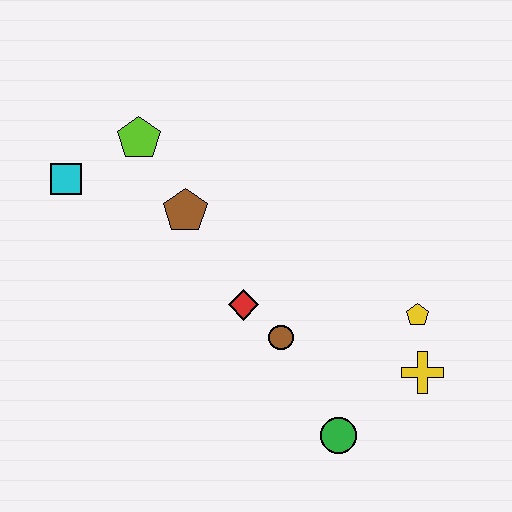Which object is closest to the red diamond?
The brown circle is closest to the red diamond.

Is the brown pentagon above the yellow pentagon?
Yes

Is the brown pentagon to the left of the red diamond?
Yes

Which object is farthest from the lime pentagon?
The yellow cross is farthest from the lime pentagon.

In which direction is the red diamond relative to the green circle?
The red diamond is above the green circle.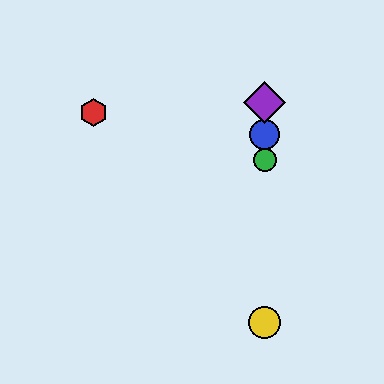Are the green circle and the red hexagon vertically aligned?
No, the green circle is at x≈265 and the red hexagon is at x≈94.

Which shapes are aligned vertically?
The blue circle, the green circle, the yellow circle, the purple diamond are aligned vertically.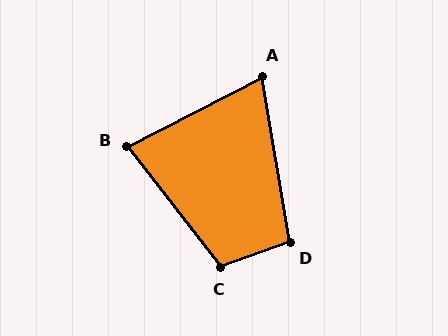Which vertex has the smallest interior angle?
A, at approximately 72 degrees.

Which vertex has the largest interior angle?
C, at approximately 108 degrees.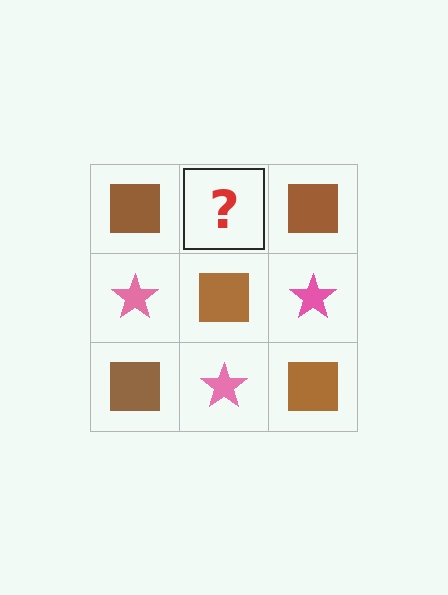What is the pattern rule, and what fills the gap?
The rule is that it alternates brown square and pink star in a checkerboard pattern. The gap should be filled with a pink star.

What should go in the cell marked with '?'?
The missing cell should contain a pink star.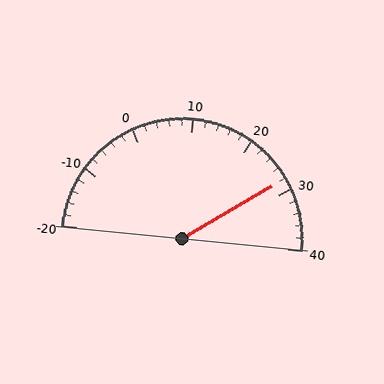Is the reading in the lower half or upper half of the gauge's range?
The reading is in the upper half of the range (-20 to 40).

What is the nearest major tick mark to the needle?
The nearest major tick mark is 30.